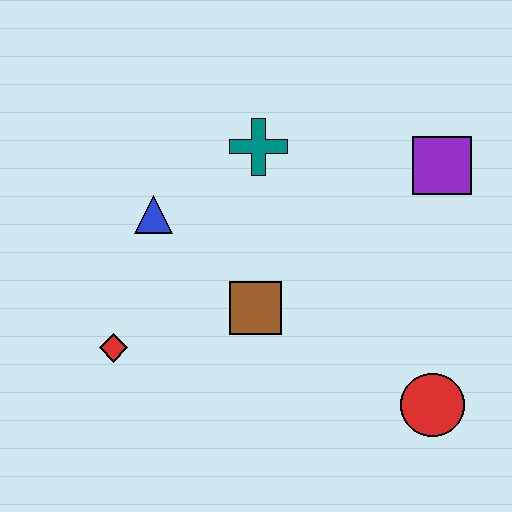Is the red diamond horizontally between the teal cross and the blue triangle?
No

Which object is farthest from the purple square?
The red diamond is farthest from the purple square.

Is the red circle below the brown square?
Yes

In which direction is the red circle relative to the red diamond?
The red circle is to the right of the red diamond.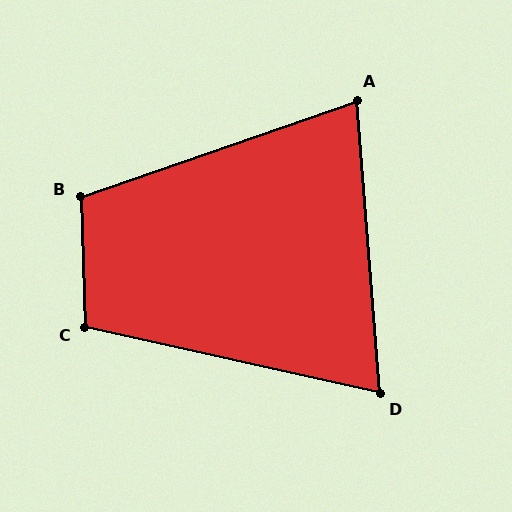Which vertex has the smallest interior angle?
D, at approximately 73 degrees.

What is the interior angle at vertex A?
Approximately 75 degrees (acute).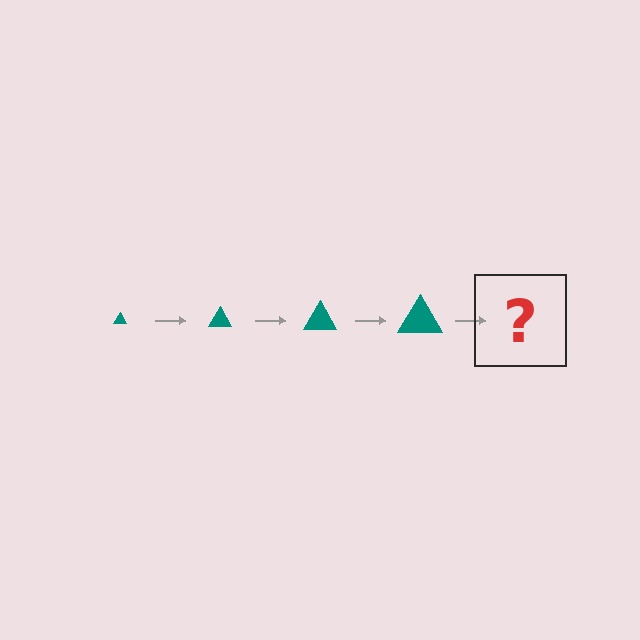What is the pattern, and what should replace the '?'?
The pattern is that the triangle gets progressively larger each step. The '?' should be a teal triangle, larger than the previous one.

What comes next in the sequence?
The next element should be a teal triangle, larger than the previous one.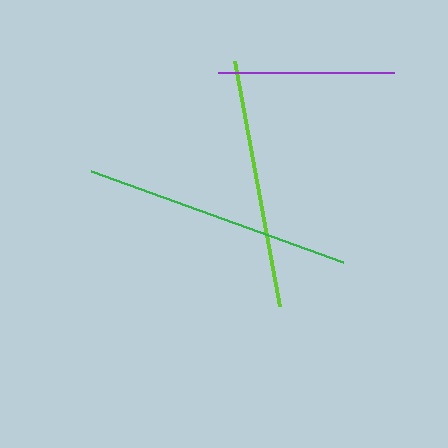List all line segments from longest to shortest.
From longest to shortest: green, lime, purple.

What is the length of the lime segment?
The lime segment is approximately 249 pixels long.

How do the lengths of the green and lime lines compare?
The green and lime lines are approximately the same length.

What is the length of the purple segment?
The purple segment is approximately 177 pixels long.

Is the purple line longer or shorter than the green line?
The green line is longer than the purple line.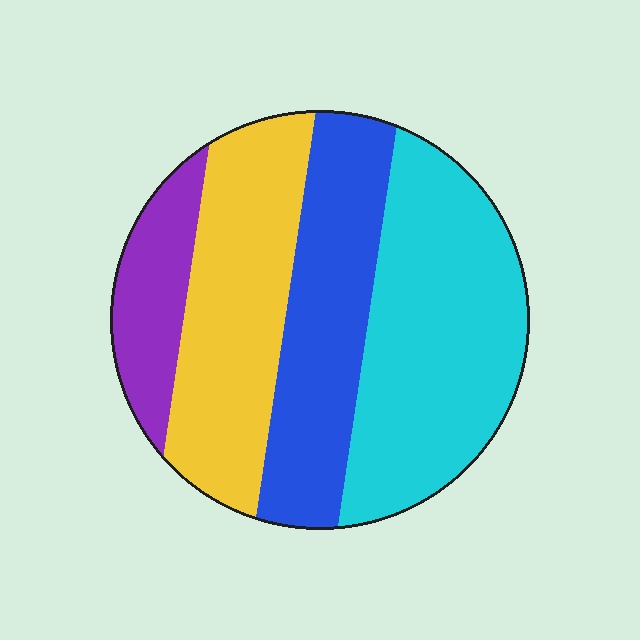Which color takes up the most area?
Cyan, at roughly 35%.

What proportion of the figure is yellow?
Yellow takes up between a sixth and a third of the figure.